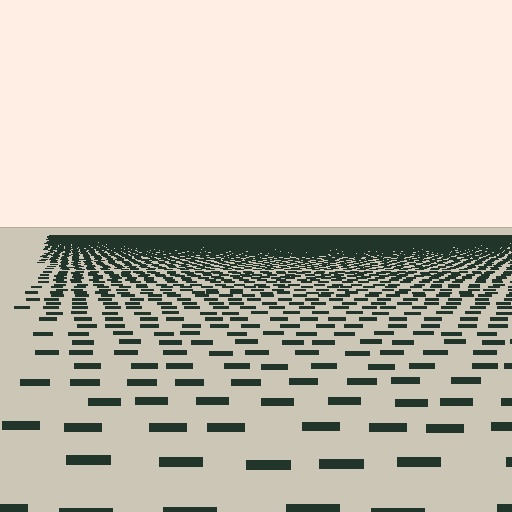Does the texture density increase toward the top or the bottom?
Density increases toward the top.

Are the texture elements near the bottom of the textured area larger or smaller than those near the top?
Larger. Near the bottom, elements are closer to the viewer and appear at a bigger on-screen size.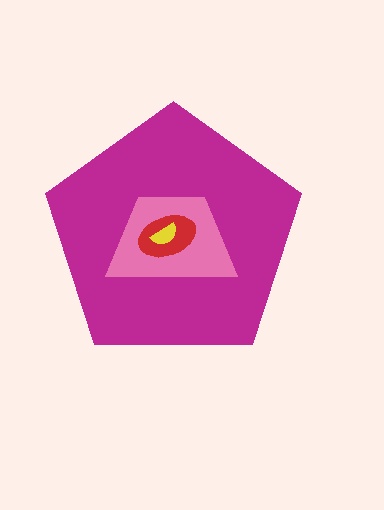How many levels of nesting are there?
4.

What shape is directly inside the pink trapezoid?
The red ellipse.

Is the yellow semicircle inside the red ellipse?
Yes.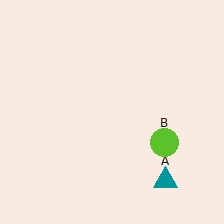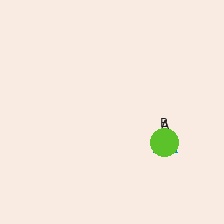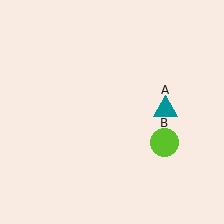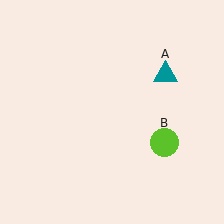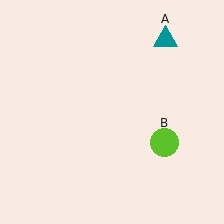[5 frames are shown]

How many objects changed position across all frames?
1 object changed position: teal triangle (object A).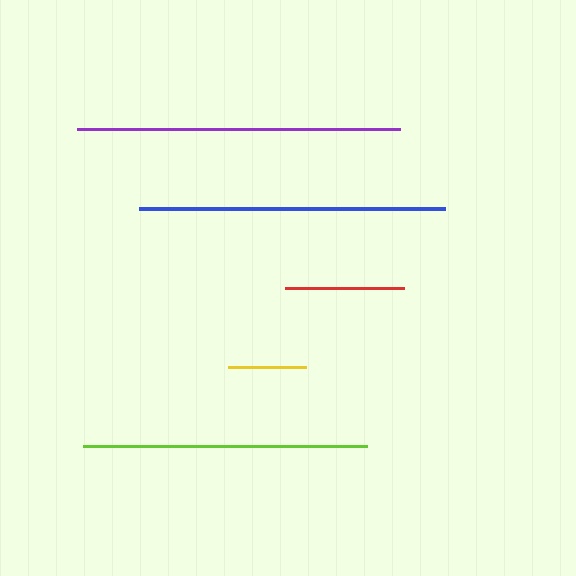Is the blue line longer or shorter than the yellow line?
The blue line is longer than the yellow line.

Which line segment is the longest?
The purple line is the longest at approximately 323 pixels.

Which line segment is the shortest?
The yellow line is the shortest at approximately 78 pixels.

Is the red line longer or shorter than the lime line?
The lime line is longer than the red line.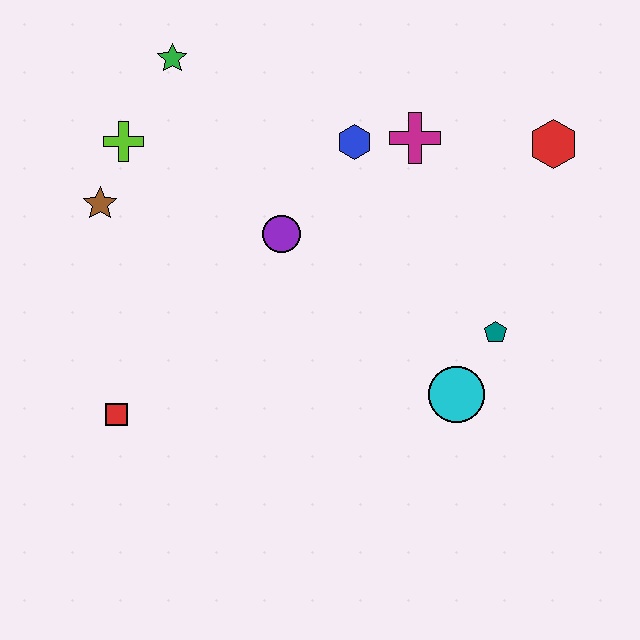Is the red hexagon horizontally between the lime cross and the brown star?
No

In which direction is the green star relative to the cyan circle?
The green star is above the cyan circle.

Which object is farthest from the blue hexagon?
The red square is farthest from the blue hexagon.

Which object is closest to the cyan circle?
The teal pentagon is closest to the cyan circle.